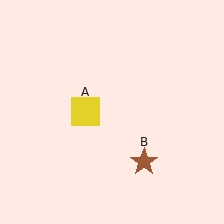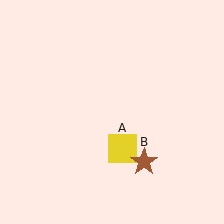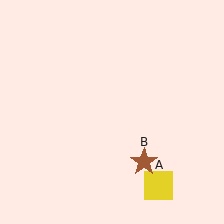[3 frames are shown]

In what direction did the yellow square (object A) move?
The yellow square (object A) moved down and to the right.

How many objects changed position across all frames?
1 object changed position: yellow square (object A).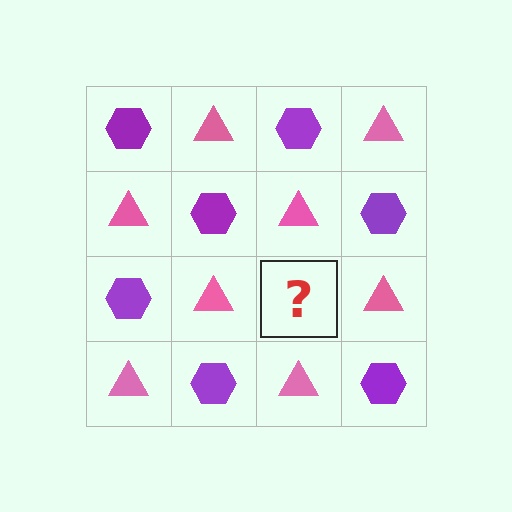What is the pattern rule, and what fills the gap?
The rule is that it alternates purple hexagon and pink triangle in a checkerboard pattern. The gap should be filled with a purple hexagon.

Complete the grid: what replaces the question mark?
The question mark should be replaced with a purple hexagon.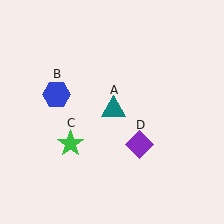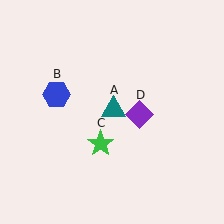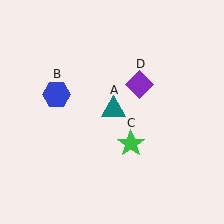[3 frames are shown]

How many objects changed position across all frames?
2 objects changed position: green star (object C), purple diamond (object D).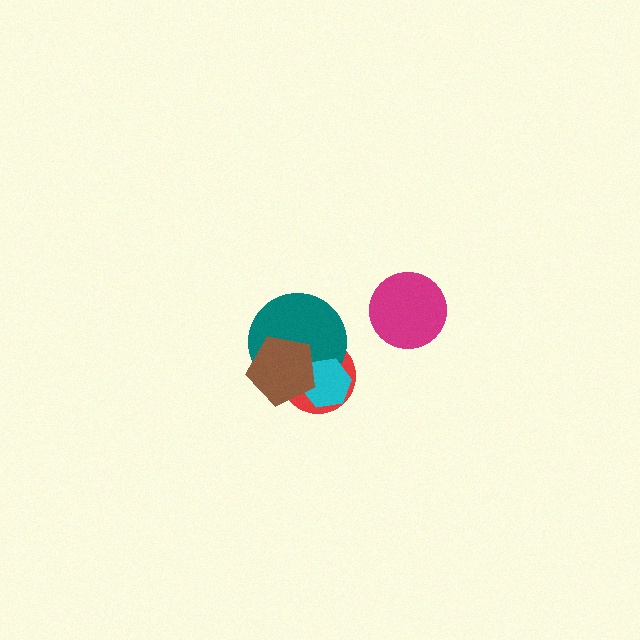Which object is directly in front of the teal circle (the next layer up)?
The cyan hexagon is directly in front of the teal circle.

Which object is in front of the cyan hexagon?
The brown pentagon is in front of the cyan hexagon.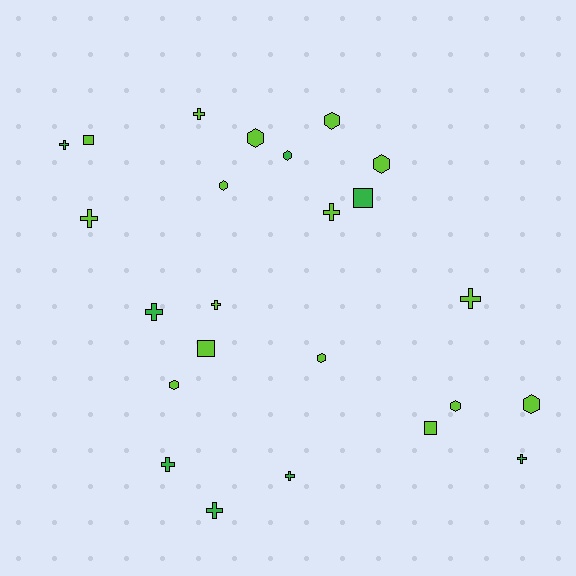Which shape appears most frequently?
Cross, with 11 objects.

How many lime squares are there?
There are 3 lime squares.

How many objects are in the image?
There are 24 objects.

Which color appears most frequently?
Lime, with 16 objects.